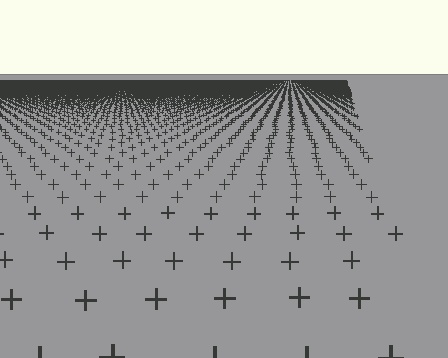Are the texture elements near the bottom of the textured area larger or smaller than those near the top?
Larger. Near the bottom, elements are closer to the viewer and appear at a bigger on-screen size.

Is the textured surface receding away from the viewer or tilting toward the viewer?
The surface is receding away from the viewer. Texture elements get smaller and denser toward the top.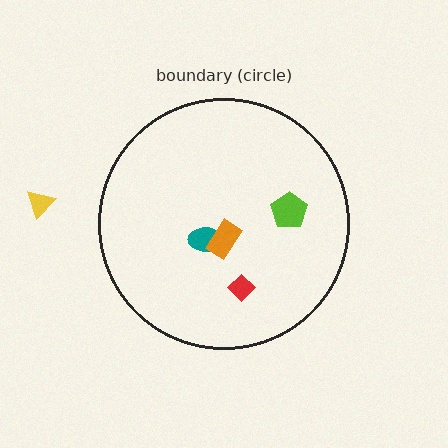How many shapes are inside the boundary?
4 inside, 1 outside.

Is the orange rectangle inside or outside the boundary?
Inside.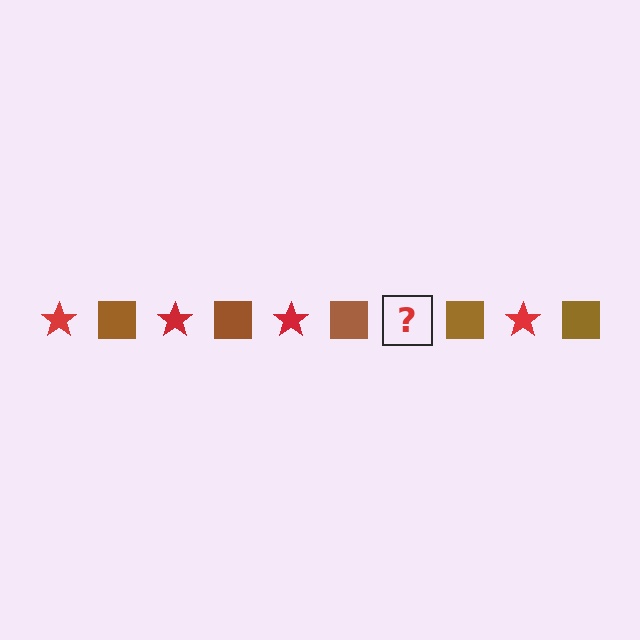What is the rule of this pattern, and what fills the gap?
The rule is that the pattern alternates between red star and brown square. The gap should be filled with a red star.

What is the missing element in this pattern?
The missing element is a red star.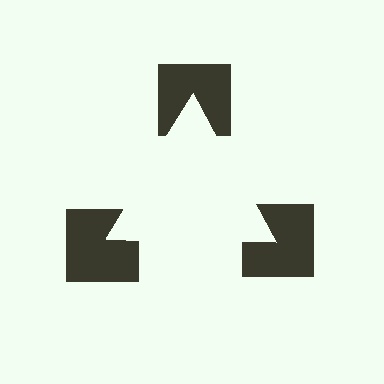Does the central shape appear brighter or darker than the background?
It typically appears slightly brighter than the background, even though no actual brightness change is drawn.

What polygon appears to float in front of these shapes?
An illusory triangle — its edges are inferred from the aligned wedge cuts in the notched squares, not physically drawn.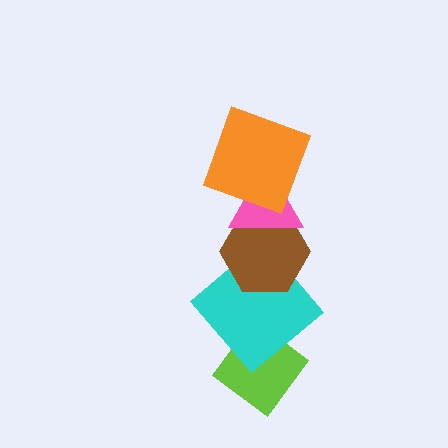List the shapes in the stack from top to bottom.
From top to bottom: the orange square, the pink triangle, the brown hexagon, the cyan diamond, the lime diamond.